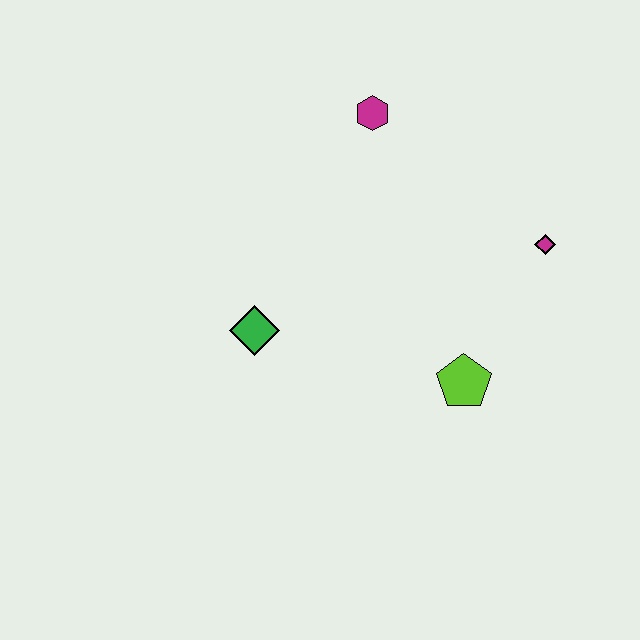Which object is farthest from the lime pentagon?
The magenta hexagon is farthest from the lime pentagon.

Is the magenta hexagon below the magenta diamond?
No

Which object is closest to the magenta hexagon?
The magenta diamond is closest to the magenta hexagon.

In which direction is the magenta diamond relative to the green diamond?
The magenta diamond is to the right of the green diamond.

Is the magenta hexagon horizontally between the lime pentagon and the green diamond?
Yes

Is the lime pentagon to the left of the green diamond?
No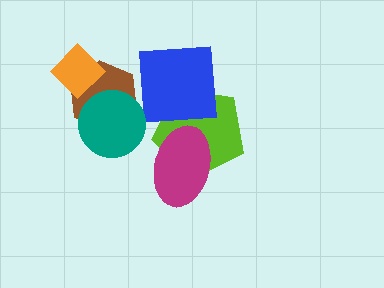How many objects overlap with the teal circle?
1 object overlaps with the teal circle.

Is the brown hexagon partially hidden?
Yes, it is partially covered by another shape.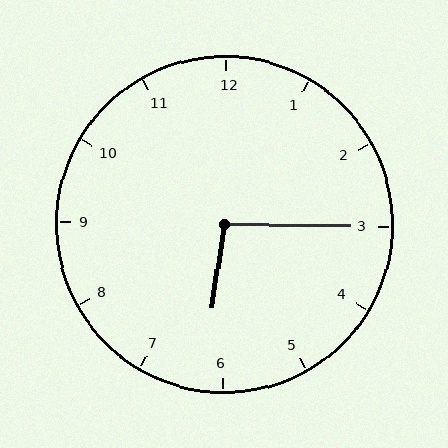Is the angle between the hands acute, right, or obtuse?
It is obtuse.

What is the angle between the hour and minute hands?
Approximately 98 degrees.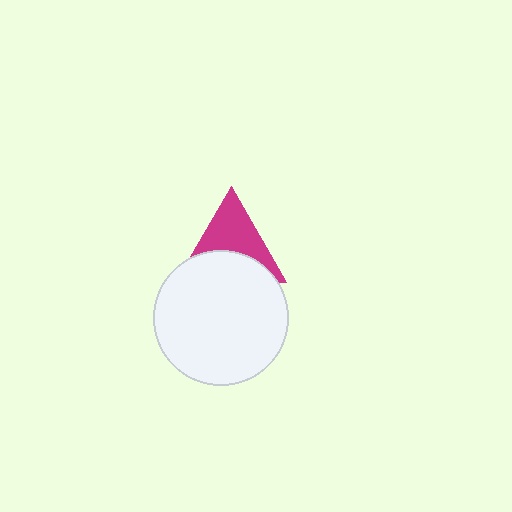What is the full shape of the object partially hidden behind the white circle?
The partially hidden object is a magenta triangle.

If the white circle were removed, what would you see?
You would see the complete magenta triangle.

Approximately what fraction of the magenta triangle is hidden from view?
Roughly 46% of the magenta triangle is hidden behind the white circle.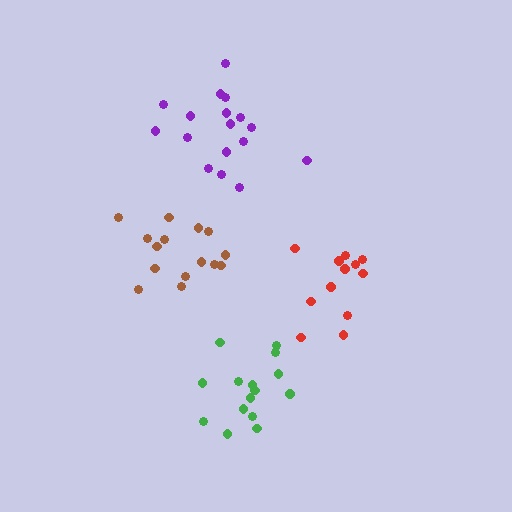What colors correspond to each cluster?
The clusters are colored: brown, purple, red, green.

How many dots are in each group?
Group 1: 15 dots, Group 2: 17 dots, Group 3: 12 dots, Group 4: 15 dots (59 total).